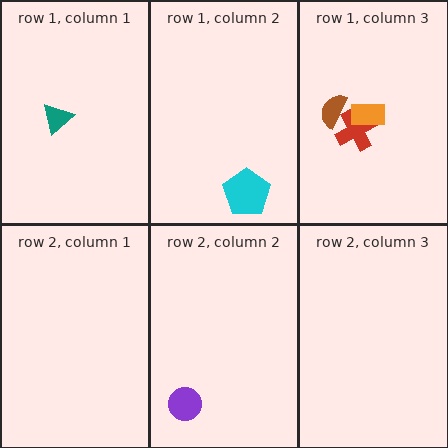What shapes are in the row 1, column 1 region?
The teal triangle.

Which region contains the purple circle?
The row 2, column 2 region.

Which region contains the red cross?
The row 1, column 3 region.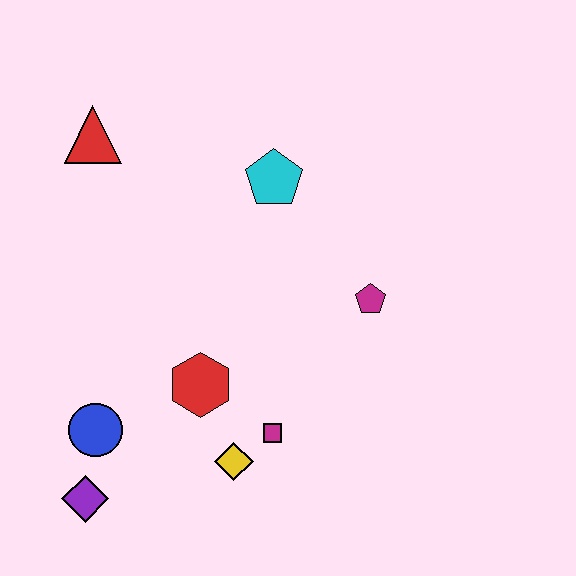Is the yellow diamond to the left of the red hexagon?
No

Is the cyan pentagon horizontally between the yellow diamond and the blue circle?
No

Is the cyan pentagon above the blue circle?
Yes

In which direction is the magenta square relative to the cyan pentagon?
The magenta square is below the cyan pentagon.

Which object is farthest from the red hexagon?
The red triangle is farthest from the red hexagon.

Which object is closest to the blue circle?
The purple diamond is closest to the blue circle.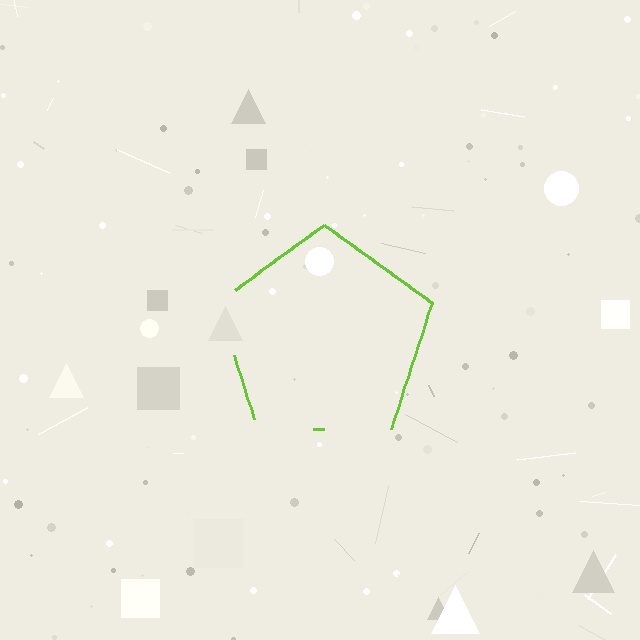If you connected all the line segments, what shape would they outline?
They would outline a pentagon.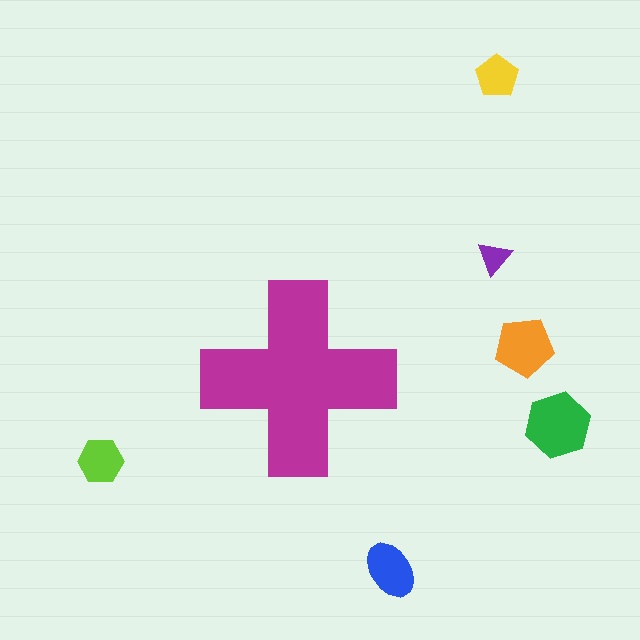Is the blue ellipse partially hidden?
No, the blue ellipse is fully visible.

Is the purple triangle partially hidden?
No, the purple triangle is fully visible.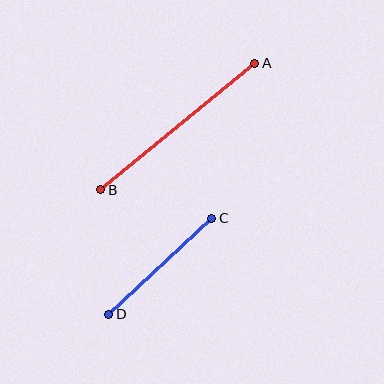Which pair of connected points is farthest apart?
Points A and B are farthest apart.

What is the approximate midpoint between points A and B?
The midpoint is at approximately (178, 127) pixels.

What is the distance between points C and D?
The distance is approximately 141 pixels.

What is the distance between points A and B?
The distance is approximately 200 pixels.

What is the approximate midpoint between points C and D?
The midpoint is at approximately (160, 266) pixels.